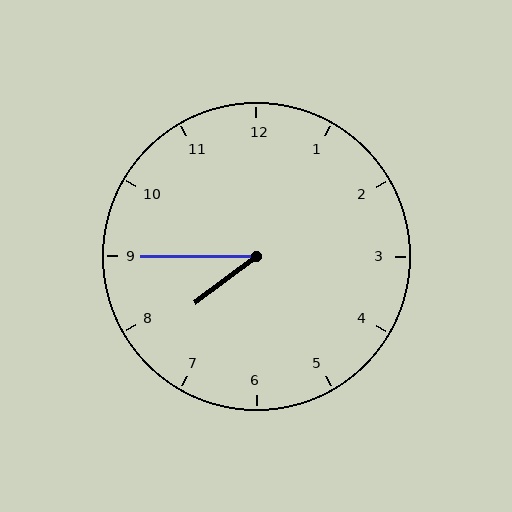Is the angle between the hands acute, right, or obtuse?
It is acute.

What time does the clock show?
7:45.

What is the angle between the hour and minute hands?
Approximately 38 degrees.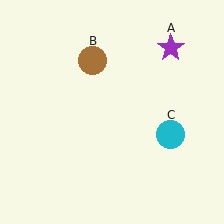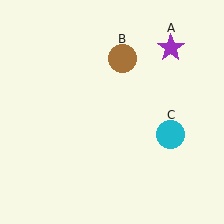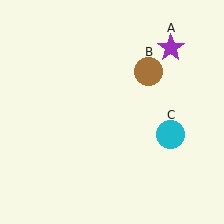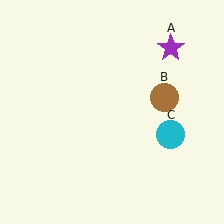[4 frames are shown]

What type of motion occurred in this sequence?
The brown circle (object B) rotated clockwise around the center of the scene.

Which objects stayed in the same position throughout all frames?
Purple star (object A) and cyan circle (object C) remained stationary.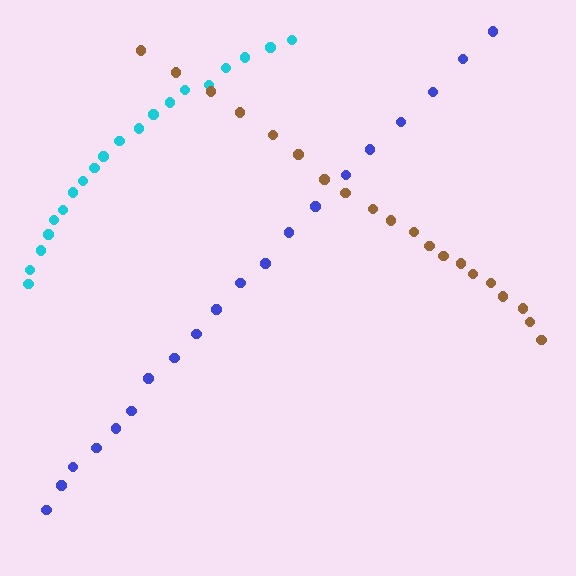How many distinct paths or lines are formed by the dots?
There are 3 distinct paths.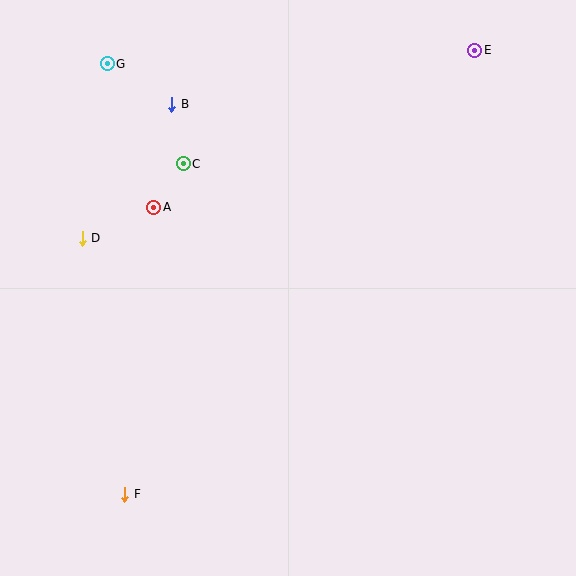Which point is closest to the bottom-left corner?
Point F is closest to the bottom-left corner.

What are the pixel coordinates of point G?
Point G is at (107, 64).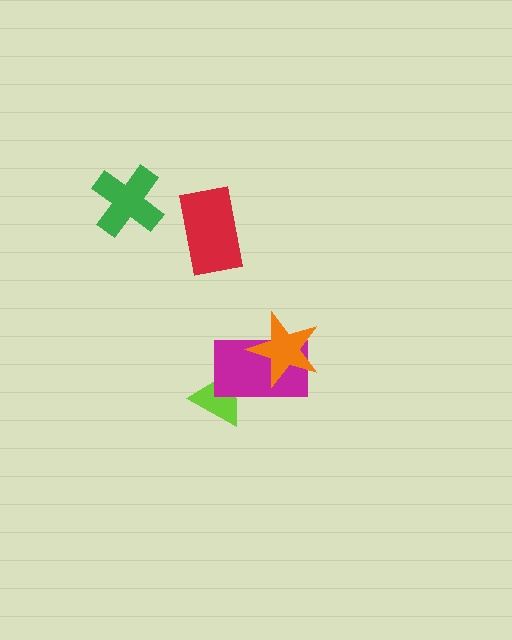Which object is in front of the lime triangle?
The magenta rectangle is in front of the lime triangle.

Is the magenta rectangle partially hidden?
Yes, it is partially covered by another shape.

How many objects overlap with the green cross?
0 objects overlap with the green cross.